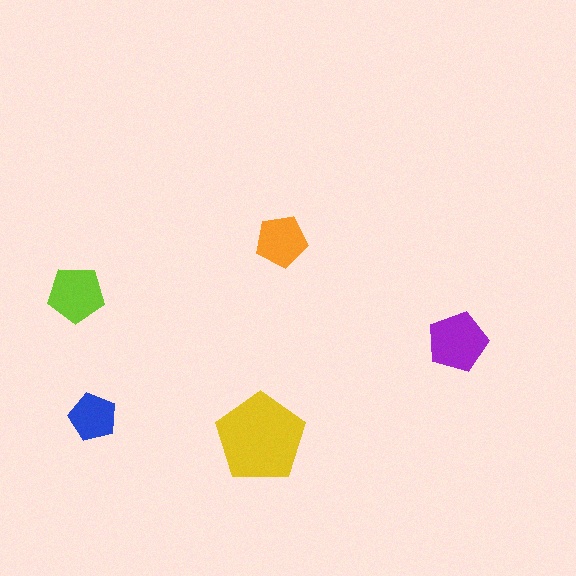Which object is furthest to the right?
The purple pentagon is rightmost.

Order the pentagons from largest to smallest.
the yellow one, the purple one, the lime one, the orange one, the blue one.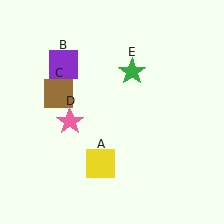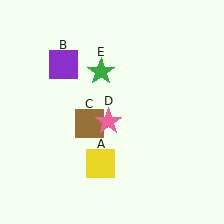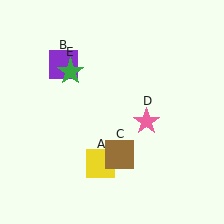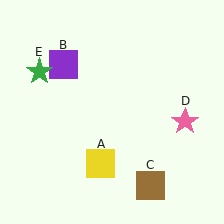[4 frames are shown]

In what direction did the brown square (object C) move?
The brown square (object C) moved down and to the right.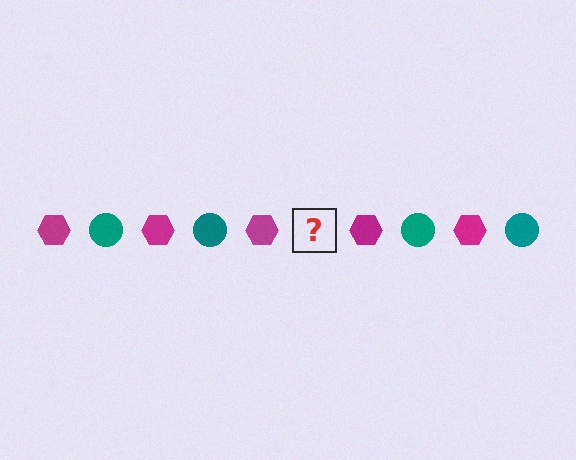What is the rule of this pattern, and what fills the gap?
The rule is that the pattern alternates between magenta hexagon and teal circle. The gap should be filled with a teal circle.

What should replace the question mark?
The question mark should be replaced with a teal circle.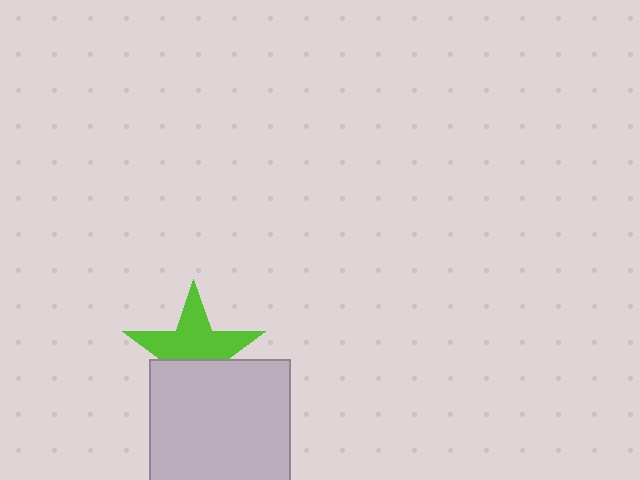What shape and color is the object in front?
The object in front is a light gray square.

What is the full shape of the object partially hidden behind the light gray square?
The partially hidden object is a lime star.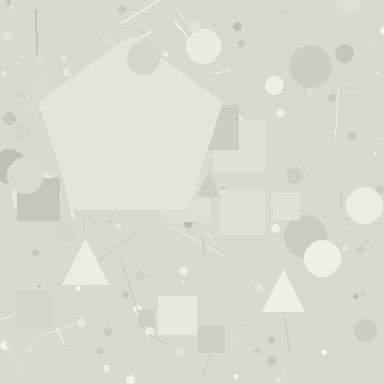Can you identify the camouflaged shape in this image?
The camouflaged shape is a pentagon.